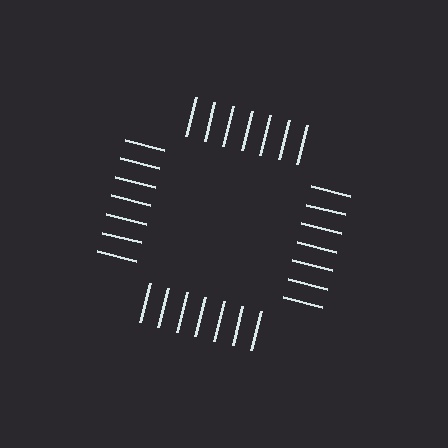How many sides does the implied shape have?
4 sides — the line-ends trace a square.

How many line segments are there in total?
28 — 7 along each of the 4 edges.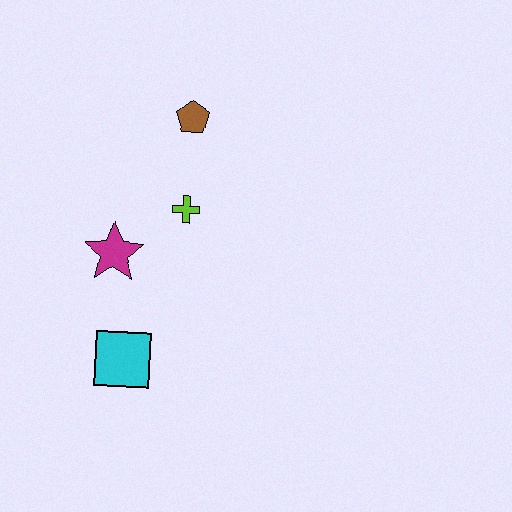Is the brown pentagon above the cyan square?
Yes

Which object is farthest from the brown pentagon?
The cyan square is farthest from the brown pentagon.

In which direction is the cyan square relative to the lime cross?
The cyan square is below the lime cross.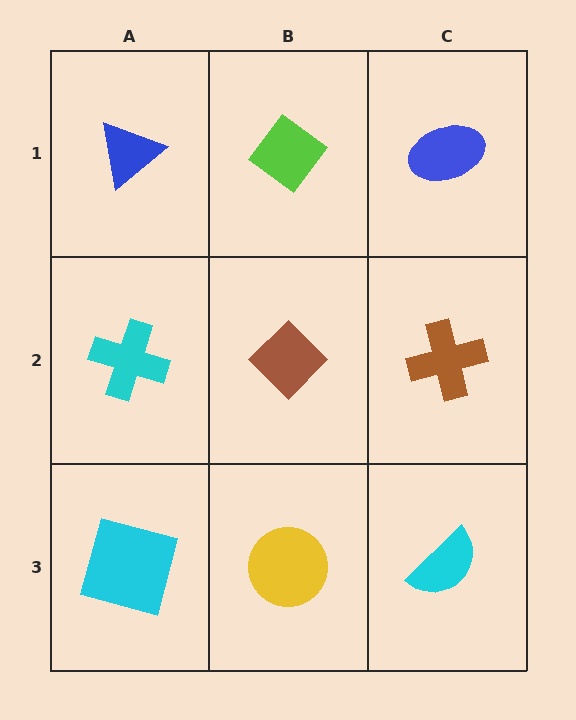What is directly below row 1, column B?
A brown diamond.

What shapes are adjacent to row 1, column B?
A brown diamond (row 2, column B), a blue triangle (row 1, column A), a blue ellipse (row 1, column C).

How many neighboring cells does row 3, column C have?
2.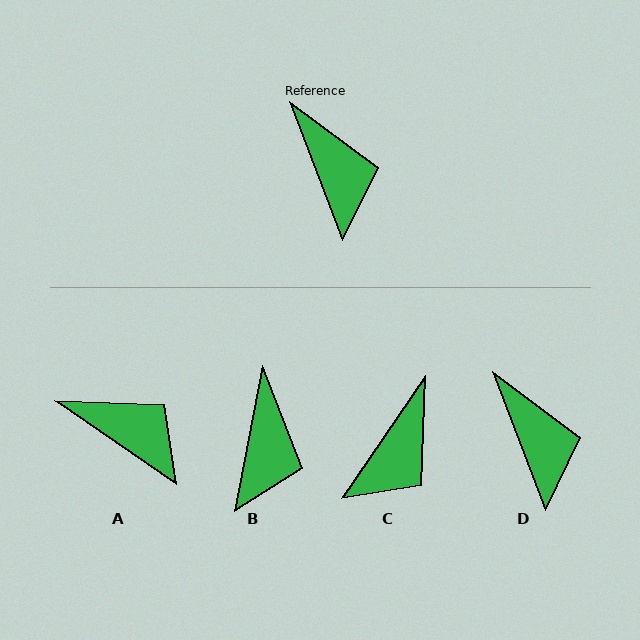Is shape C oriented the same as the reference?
No, it is off by about 55 degrees.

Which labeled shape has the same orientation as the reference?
D.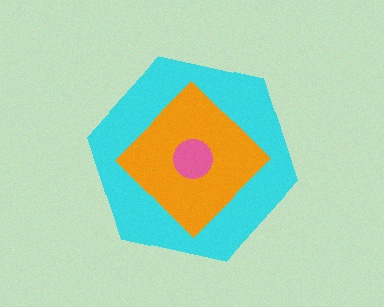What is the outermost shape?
The cyan hexagon.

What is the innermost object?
The pink circle.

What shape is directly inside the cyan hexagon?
The orange diamond.